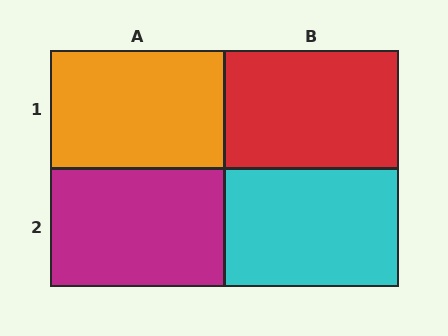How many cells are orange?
1 cell is orange.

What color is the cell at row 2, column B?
Cyan.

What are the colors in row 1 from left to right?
Orange, red.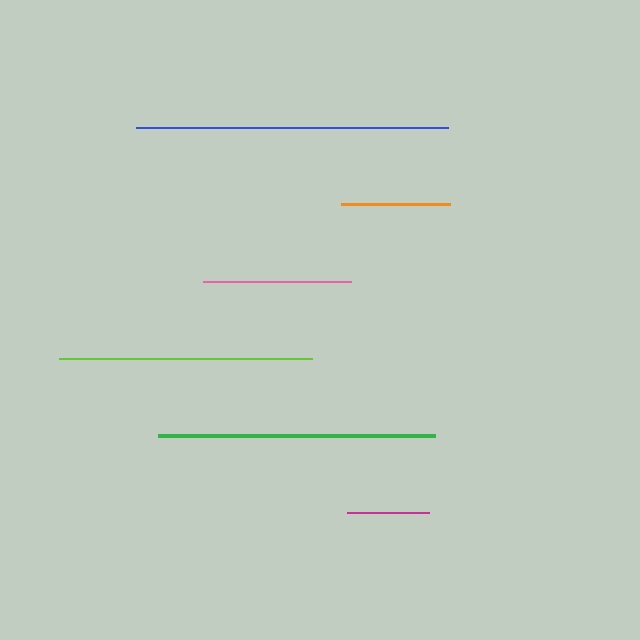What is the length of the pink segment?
The pink segment is approximately 148 pixels long.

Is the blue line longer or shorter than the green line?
The blue line is longer than the green line.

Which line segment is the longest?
The blue line is the longest at approximately 312 pixels.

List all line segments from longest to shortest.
From longest to shortest: blue, green, lime, pink, orange, magenta.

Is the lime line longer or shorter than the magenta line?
The lime line is longer than the magenta line.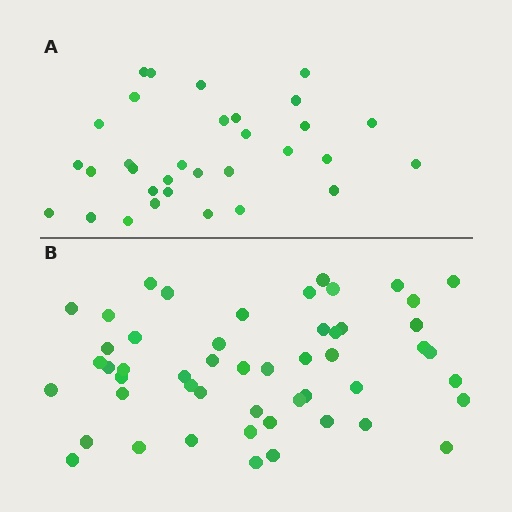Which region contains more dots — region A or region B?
Region B (the bottom region) has more dots.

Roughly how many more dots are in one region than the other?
Region B has approximately 20 more dots than region A.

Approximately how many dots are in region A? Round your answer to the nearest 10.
About 30 dots. (The exact count is 32, which rounds to 30.)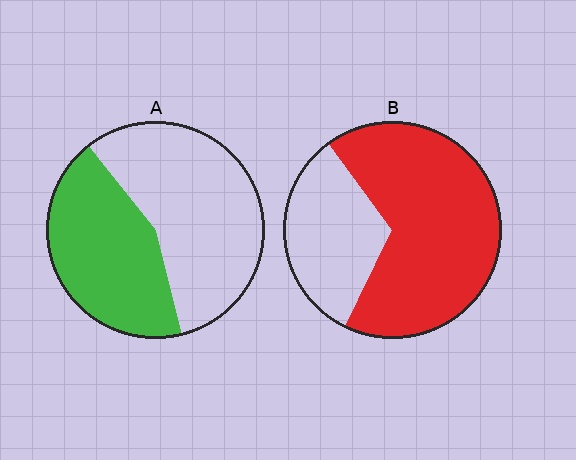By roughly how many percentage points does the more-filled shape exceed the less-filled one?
By roughly 25 percentage points (B over A).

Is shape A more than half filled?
No.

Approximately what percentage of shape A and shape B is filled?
A is approximately 45% and B is approximately 70%.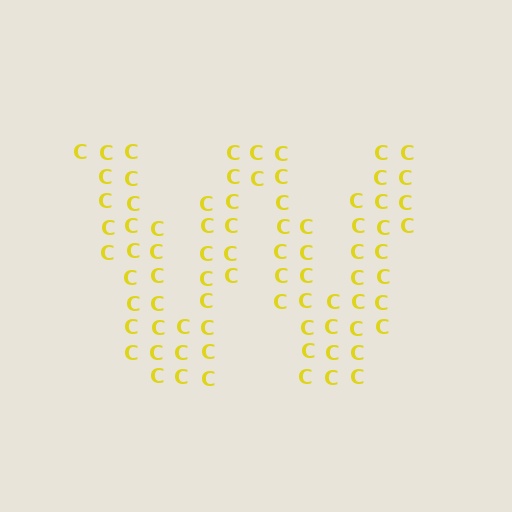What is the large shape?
The large shape is the letter W.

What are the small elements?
The small elements are letter C's.